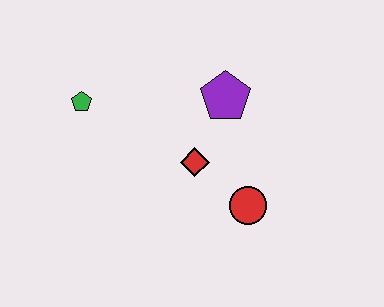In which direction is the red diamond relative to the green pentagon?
The red diamond is to the right of the green pentagon.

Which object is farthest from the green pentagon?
The red circle is farthest from the green pentagon.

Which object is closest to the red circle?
The red diamond is closest to the red circle.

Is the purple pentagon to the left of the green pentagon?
No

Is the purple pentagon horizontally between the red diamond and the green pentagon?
No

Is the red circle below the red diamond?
Yes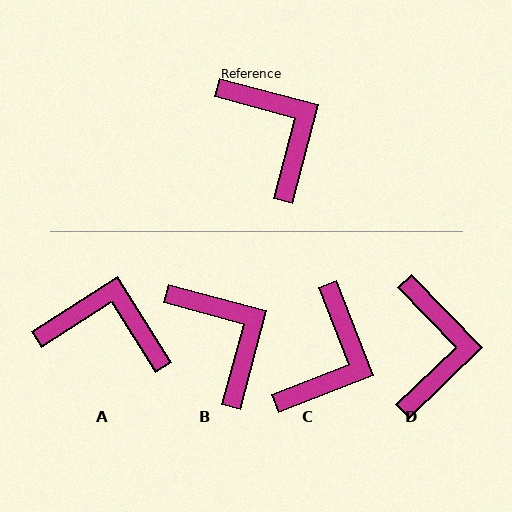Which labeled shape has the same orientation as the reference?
B.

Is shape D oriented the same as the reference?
No, it is off by about 31 degrees.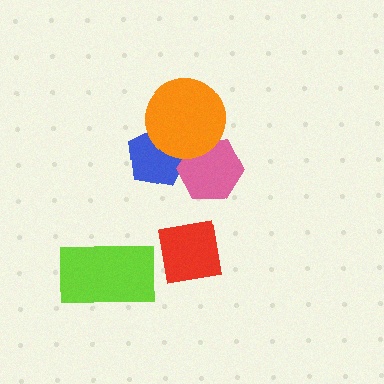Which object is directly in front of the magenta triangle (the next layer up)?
The blue pentagon is directly in front of the magenta triangle.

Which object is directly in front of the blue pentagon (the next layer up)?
The pink hexagon is directly in front of the blue pentagon.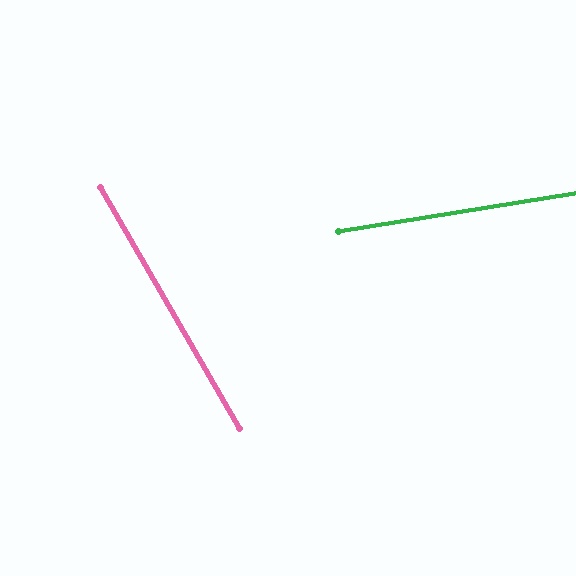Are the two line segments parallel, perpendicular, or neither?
Neither parallel nor perpendicular — they differ by about 69°.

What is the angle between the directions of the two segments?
Approximately 69 degrees.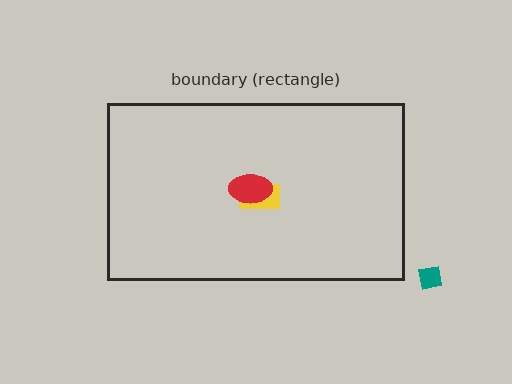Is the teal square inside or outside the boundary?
Outside.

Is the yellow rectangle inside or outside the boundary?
Inside.